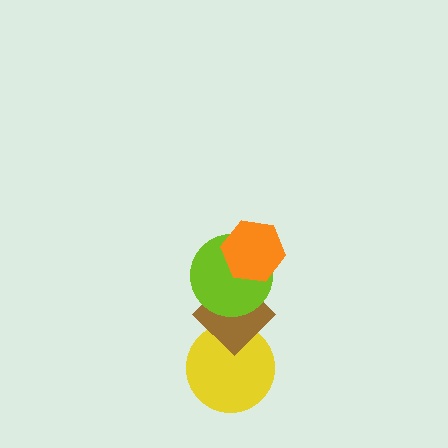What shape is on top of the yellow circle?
The brown diamond is on top of the yellow circle.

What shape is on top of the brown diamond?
The lime circle is on top of the brown diamond.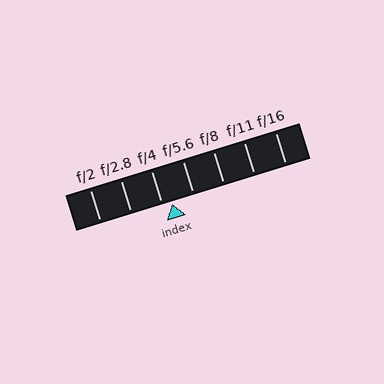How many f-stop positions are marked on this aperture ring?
There are 7 f-stop positions marked.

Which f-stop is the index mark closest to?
The index mark is closest to f/4.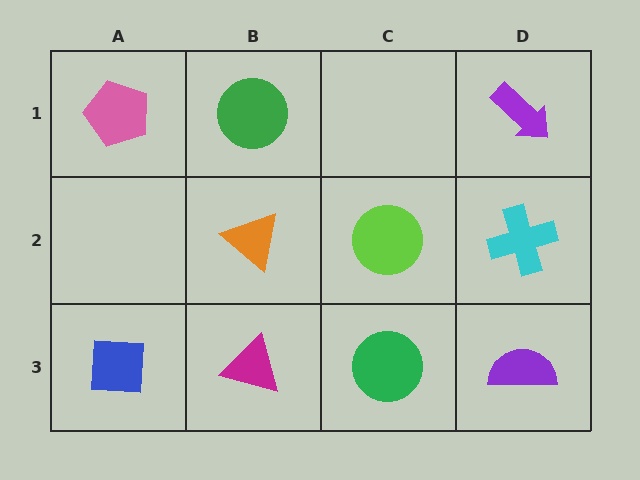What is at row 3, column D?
A purple semicircle.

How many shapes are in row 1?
3 shapes.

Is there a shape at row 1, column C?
No, that cell is empty.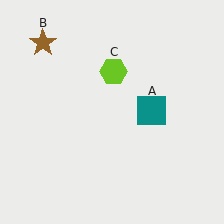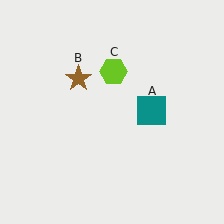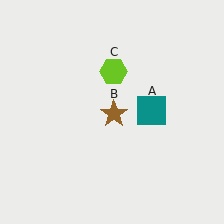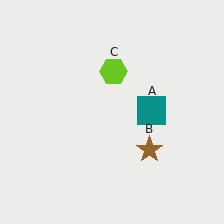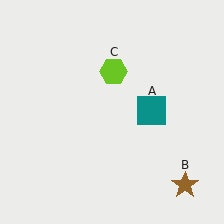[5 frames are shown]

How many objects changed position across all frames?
1 object changed position: brown star (object B).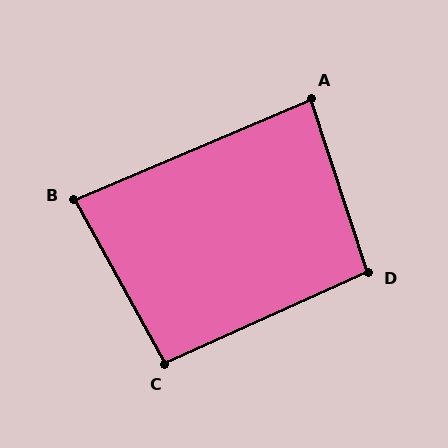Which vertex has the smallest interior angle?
B, at approximately 84 degrees.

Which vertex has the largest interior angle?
D, at approximately 96 degrees.